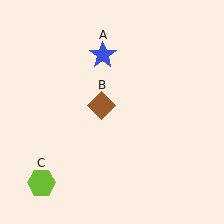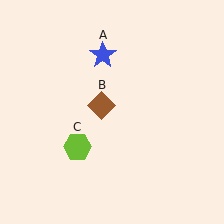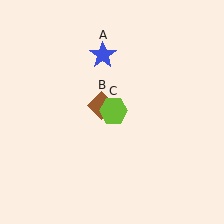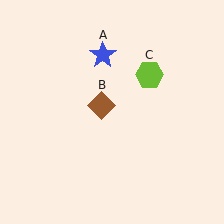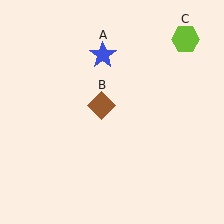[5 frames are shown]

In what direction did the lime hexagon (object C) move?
The lime hexagon (object C) moved up and to the right.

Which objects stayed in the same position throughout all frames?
Blue star (object A) and brown diamond (object B) remained stationary.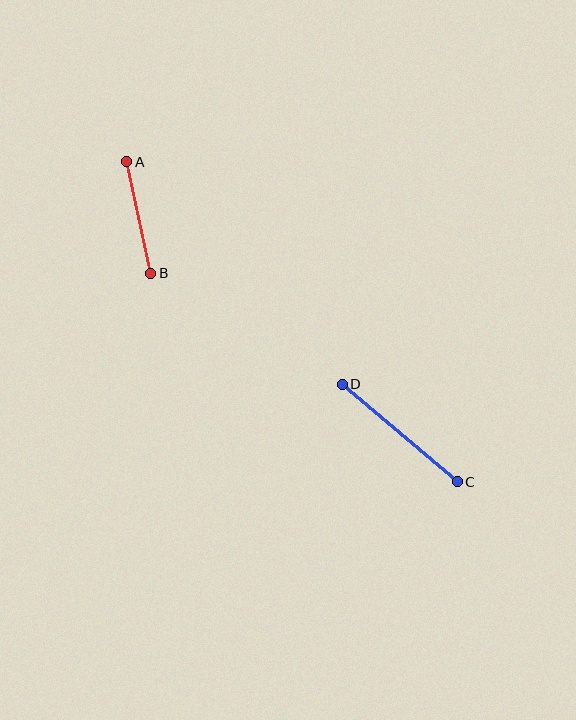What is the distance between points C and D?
The distance is approximately 151 pixels.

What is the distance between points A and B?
The distance is approximately 114 pixels.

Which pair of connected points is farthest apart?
Points C and D are farthest apart.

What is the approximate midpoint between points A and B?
The midpoint is at approximately (139, 217) pixels.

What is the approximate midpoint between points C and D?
The midpoint is at approximately (400, 433) pixels.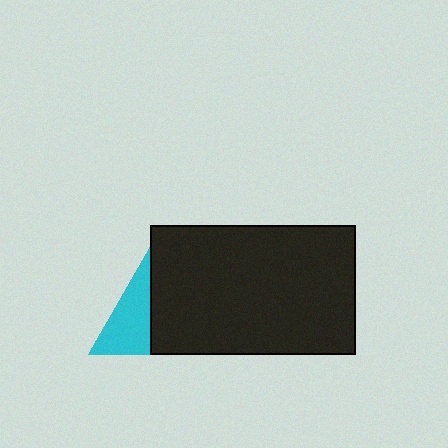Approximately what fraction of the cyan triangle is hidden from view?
Roughly 57% of the cyan triangle is hidden behind the black rectangle.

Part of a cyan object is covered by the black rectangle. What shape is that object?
It is a triangle.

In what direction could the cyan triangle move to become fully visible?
The cyan triangle could move left. That would shift it out from behind the black rectangle entirely.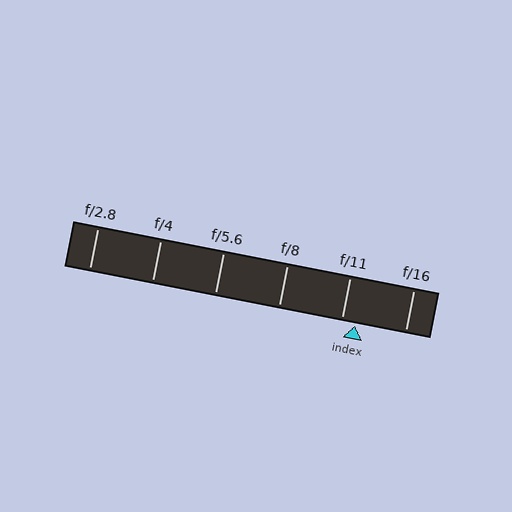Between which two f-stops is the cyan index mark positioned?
The index mark is between f/11 and f/16.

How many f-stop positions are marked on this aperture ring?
There are 6 f-stop positions marked.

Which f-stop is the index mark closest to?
The index mark is closest to f/11.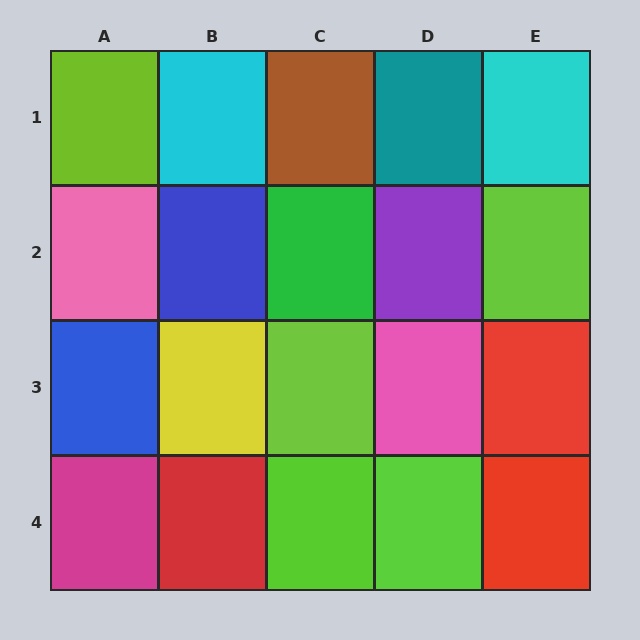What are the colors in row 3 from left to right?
Blue, yellow, lime, pink, red.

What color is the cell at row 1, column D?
Teal.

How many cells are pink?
2 cells are pink.